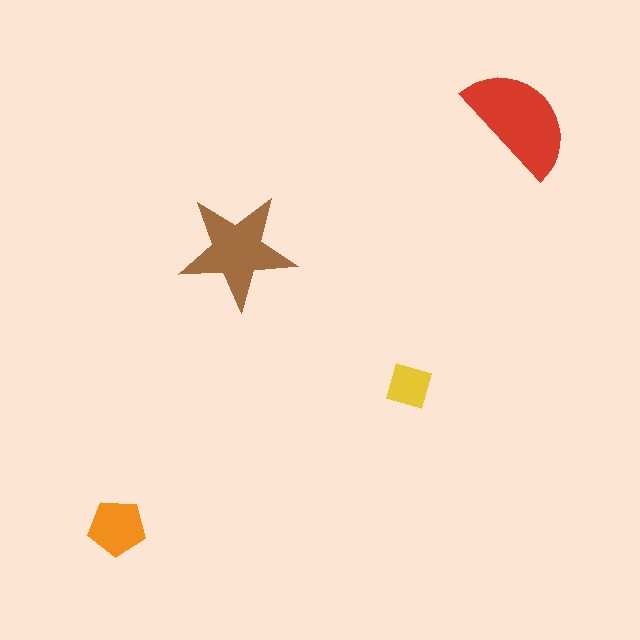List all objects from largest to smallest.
The red semicircle, the brown star, the orange pentagon, the yellow diamond.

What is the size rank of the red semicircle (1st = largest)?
1st.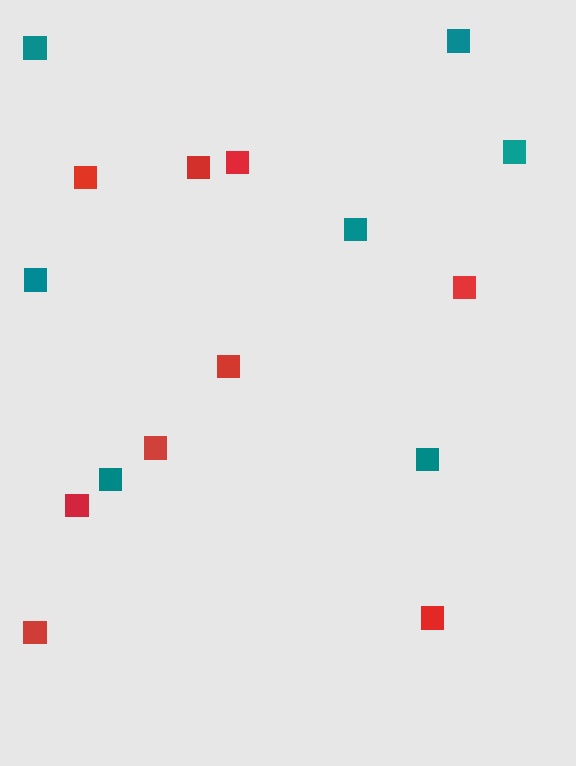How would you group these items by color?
There are 2 groups: one group of red squares (9) and one group of teal squares (7).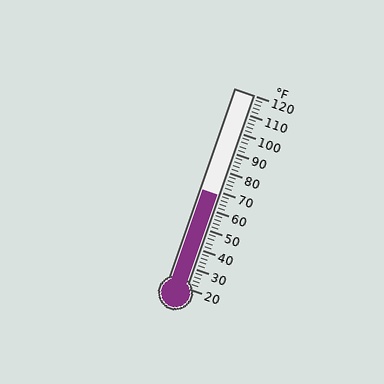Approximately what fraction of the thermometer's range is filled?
The thermometer is filled to approximately 50% of its range.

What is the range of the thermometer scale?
The thermometer scale ranges from 20°F to 120°F.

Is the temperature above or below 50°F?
The temperature is above 50°F.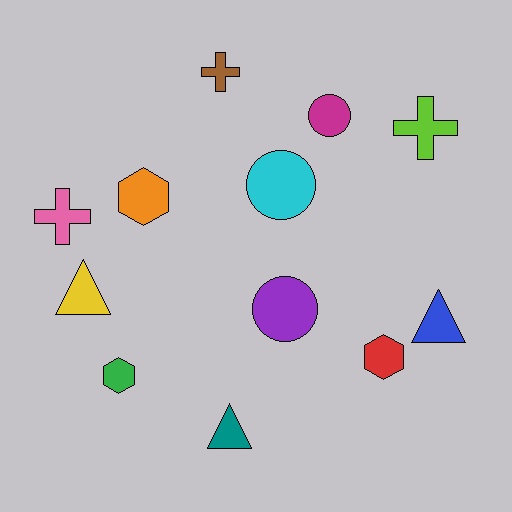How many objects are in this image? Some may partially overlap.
There are 12 objects.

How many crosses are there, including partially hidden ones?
There are 3 crosses.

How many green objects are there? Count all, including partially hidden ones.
There is 1 green object.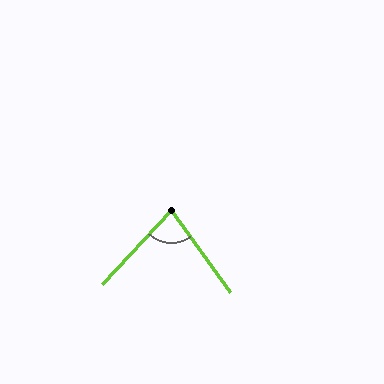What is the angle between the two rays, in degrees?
Approximately 79 degrees.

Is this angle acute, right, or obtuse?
It is acute.